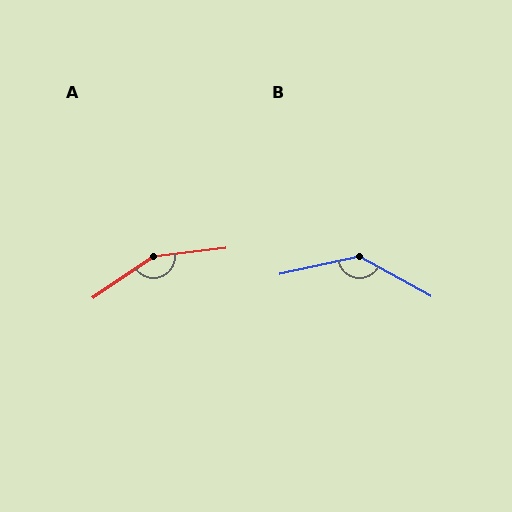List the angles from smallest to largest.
B (139°), A (152°).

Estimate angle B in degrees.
Approximately 139 degrees.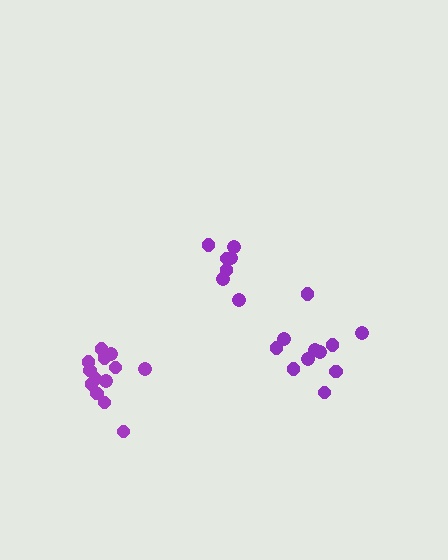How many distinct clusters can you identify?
There are 3 distinct clusters.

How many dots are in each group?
Group 1: 11 dots, Group 2: 7 dots, Group 3: 13 dots (31 total).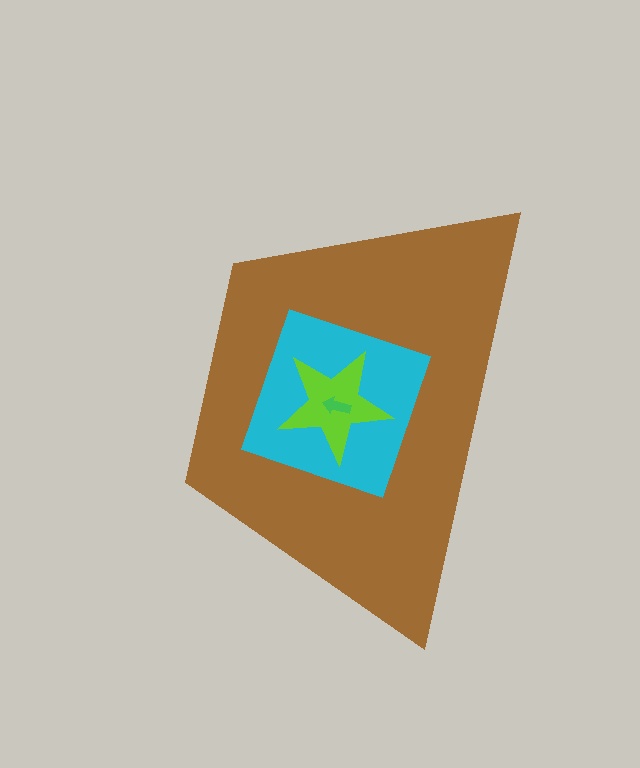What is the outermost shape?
The brown trapezoid.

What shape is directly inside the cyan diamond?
The lime star.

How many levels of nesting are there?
4.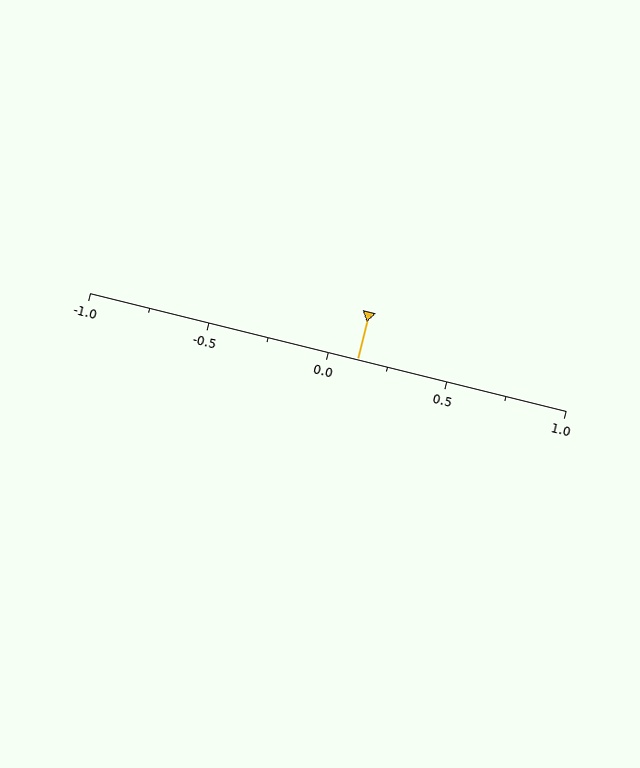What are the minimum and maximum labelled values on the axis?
The axis runs from -1.0 to 1.0.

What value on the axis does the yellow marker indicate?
The marker indicates approximately 0.12.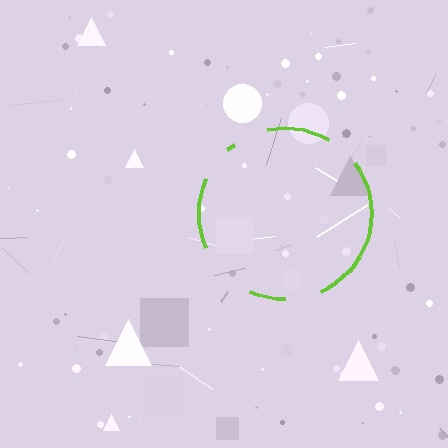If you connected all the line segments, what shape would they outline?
They would outline a circle.